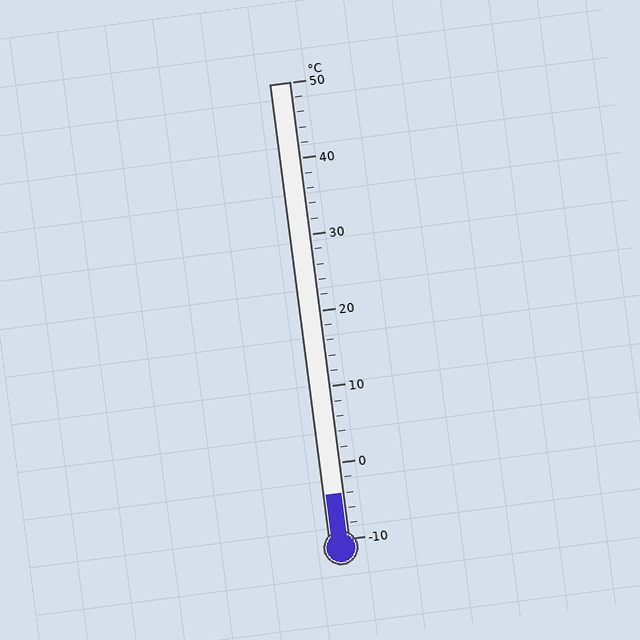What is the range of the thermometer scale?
The thermometer scale ranges from -10°C to 50°C.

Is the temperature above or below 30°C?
The temperature is below 30°C.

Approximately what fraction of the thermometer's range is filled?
The thermometer is filled to approximately 10% of its range.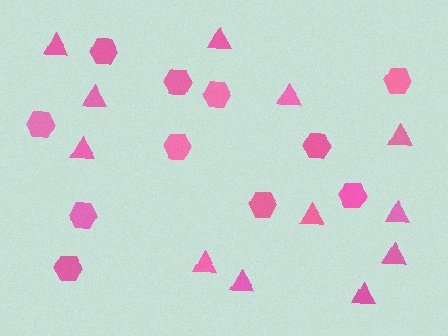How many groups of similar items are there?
There are 2 groups: one group of hexagons (11) and one group of triangles (12).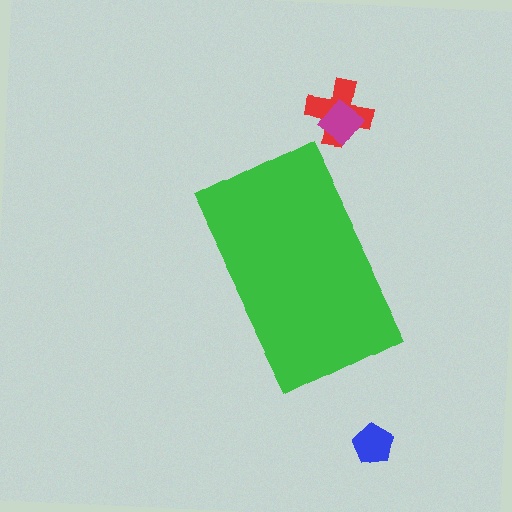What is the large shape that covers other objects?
A green rectangle.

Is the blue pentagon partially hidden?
No, the blue pentagon is fully visible.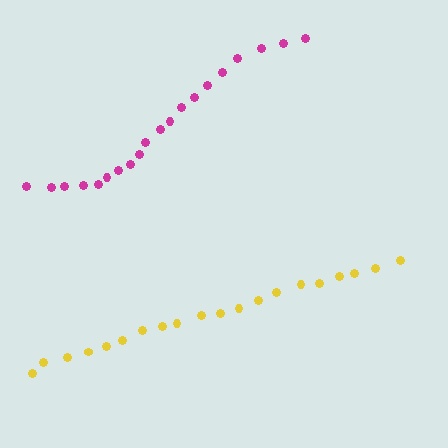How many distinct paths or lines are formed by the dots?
There are 2 distinct paths.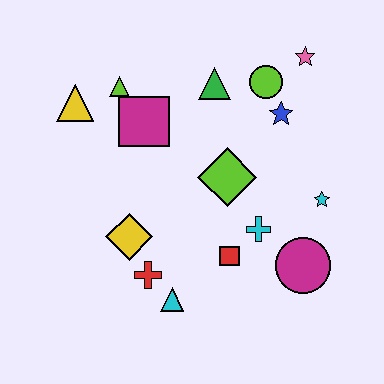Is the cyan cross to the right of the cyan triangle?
Yes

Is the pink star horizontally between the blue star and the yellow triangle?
No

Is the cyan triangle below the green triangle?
Yes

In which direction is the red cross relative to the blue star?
The red cross is below the blue star.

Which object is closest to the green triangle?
The lime circle is closest to the green triangle.